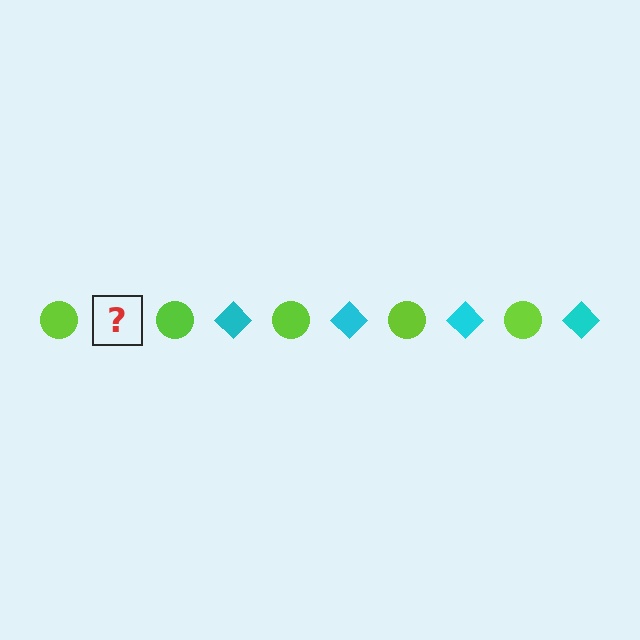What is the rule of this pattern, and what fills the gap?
The rule is that the pattern alternates between lime circle and cyan diamond. The gap should be filled with a cyan diamond.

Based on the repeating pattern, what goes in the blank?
The blank should be a cyan diamond.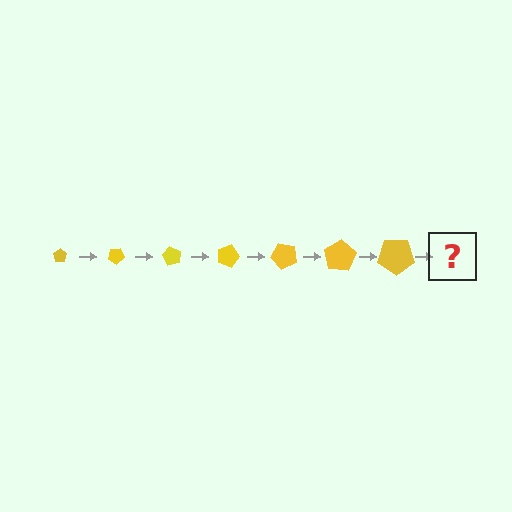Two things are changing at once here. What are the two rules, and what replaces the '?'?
The two rules are that the pentagon grows larger each step and it rotates 30 degrees each step. The '?' should be a pentagon, larger than the previous one and rotated 210 degrees from the start.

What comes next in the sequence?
The next element should be a pentagon, larger than the previous one and rotated 210 degrees from the start.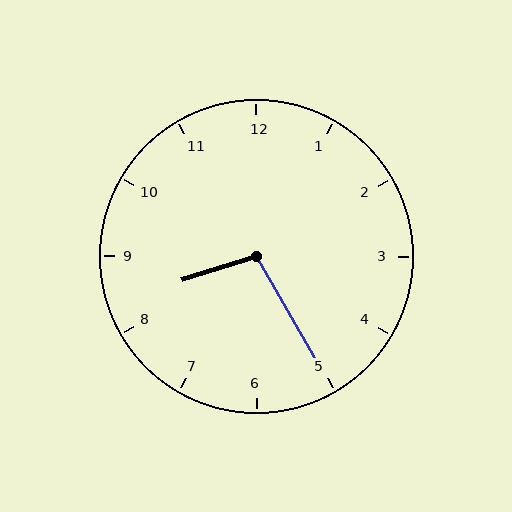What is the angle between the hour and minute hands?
Approximately 102 degrees.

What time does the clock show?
8:25.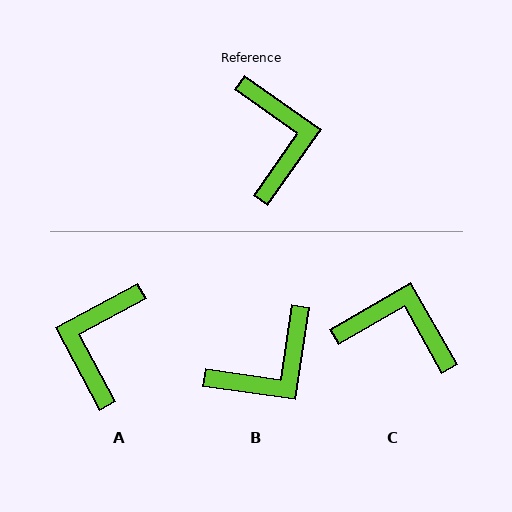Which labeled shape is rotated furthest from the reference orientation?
A, about 153 degrees away.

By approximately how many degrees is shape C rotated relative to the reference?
Approximately 65 degrees counter-clockwise.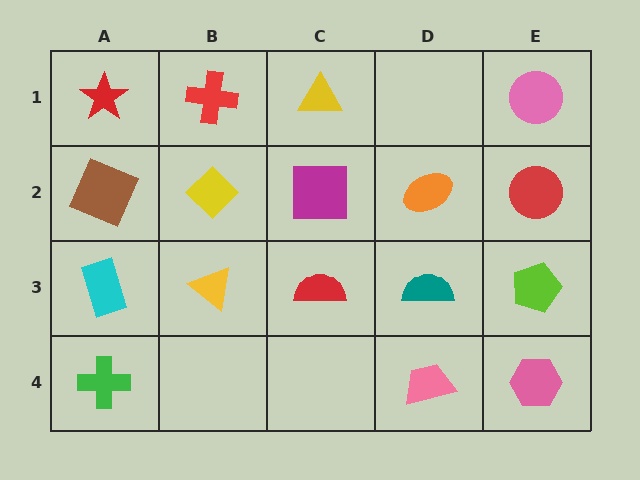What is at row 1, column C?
A yellow triangle.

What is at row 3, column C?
A red semicircle.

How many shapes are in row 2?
5 shapes.